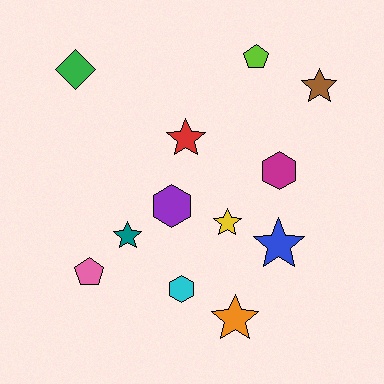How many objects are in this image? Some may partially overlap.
There are 12 objects.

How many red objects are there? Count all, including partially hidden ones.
There is 1 red object.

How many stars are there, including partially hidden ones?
There are 6 stars.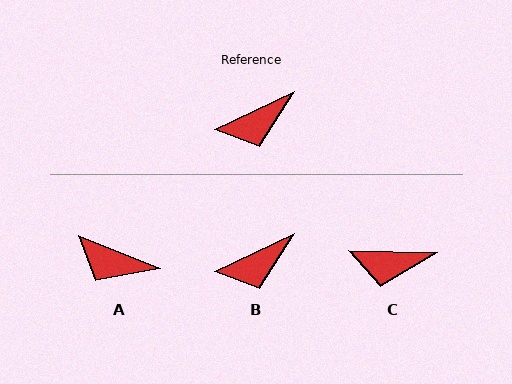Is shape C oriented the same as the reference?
No, it is off by about 27 degrees.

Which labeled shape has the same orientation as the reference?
B.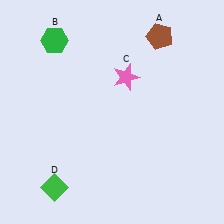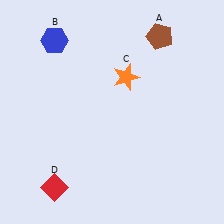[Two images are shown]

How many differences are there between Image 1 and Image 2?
There are 3 differences between the two images.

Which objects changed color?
B changed from green to blue. C changed from pink to orange. D changed from green to red.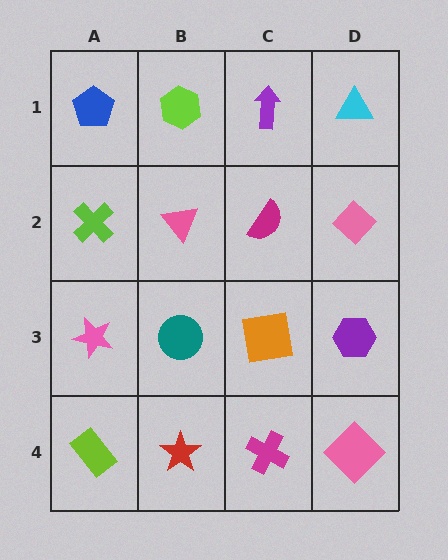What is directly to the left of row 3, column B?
A pink star.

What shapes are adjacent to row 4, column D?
A purple hexagon (row 3, column D), a magenta cross (row 4, column C).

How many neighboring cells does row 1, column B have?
3.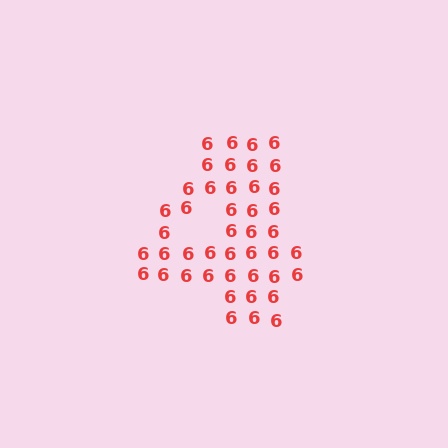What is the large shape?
The large shape is the digit 4.